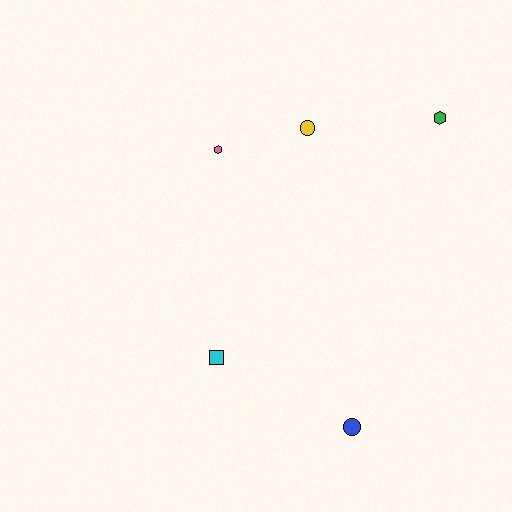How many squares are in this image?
There is 1 square.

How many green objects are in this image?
There is 1 green object.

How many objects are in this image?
There are 5 objects.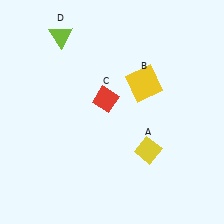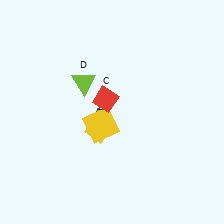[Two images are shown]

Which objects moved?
The objects that moved are: the yellow diamond (A), the yellow square (B), the lime triangle (D).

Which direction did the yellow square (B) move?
The yellow square (B) moved left.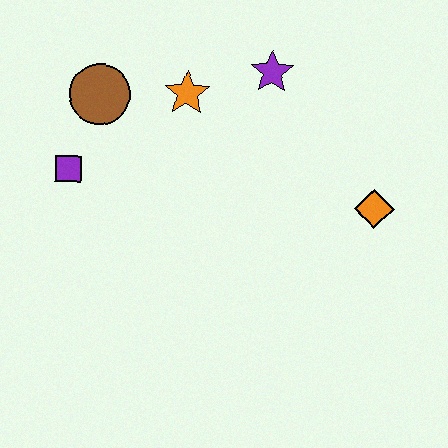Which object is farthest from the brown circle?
The orange diamond is farthest from the brown circle.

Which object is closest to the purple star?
The orange star is closest to the purple star.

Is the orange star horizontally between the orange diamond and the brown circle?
Yes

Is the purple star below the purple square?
No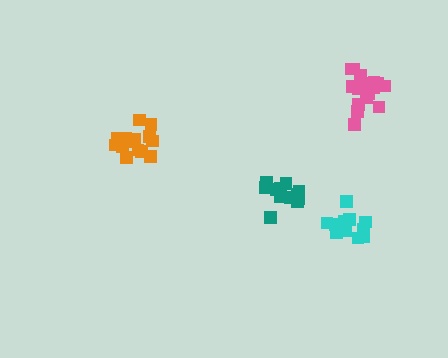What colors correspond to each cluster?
The clusters are colored: cyan, orange, pink, teal.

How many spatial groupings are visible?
There are 4 spatial groupings.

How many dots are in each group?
Group 1: 12 dots, Group 2: 14 dots, Group 3: 17 dots, Group 4: 13 dots (56 total).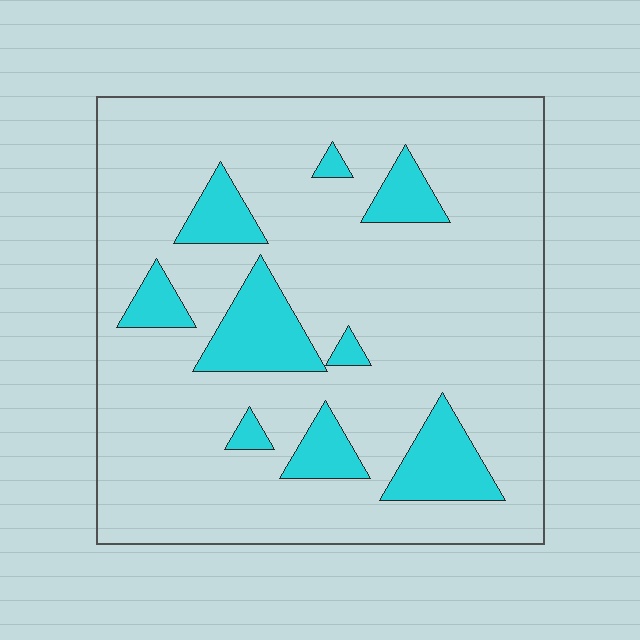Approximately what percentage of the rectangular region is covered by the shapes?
Approximately 15%.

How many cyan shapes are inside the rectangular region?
9.